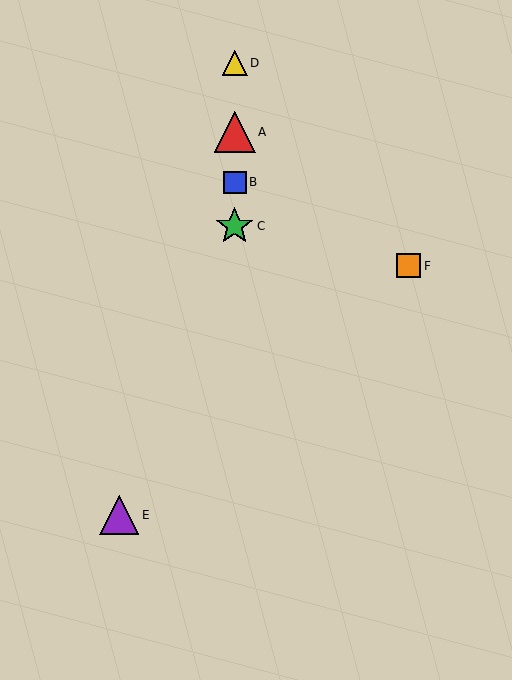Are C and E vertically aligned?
No, C is at x≈235 and E is at x≈119.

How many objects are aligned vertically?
4 objects (A, B, C, D) are aligned vertically.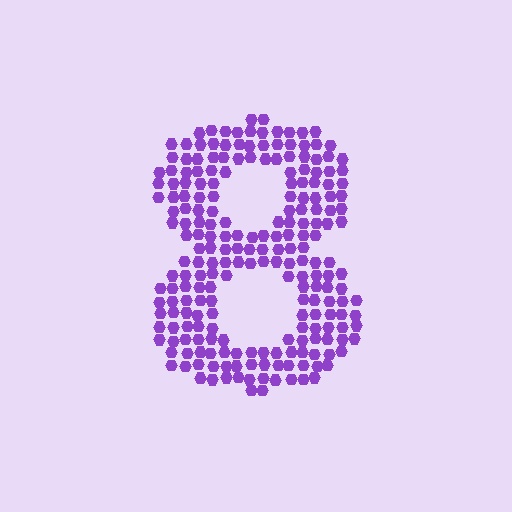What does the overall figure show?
The overall figure shows the digit 8.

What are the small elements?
The small elements are hexagons.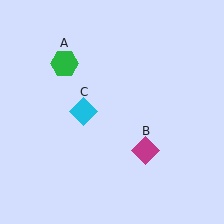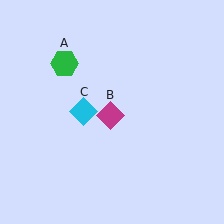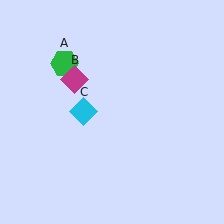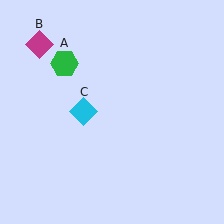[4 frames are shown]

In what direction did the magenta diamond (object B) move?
The magenta diamond (object B) moved up and to the left.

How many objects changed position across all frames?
1 object changed position: magenta diamond (object B).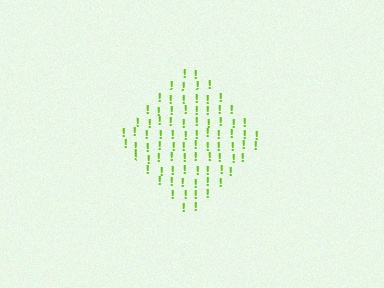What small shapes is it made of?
It is made of small exclamation marks.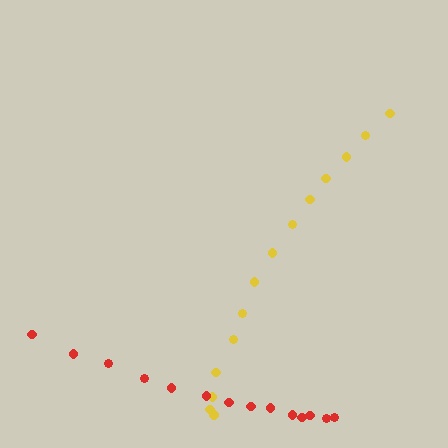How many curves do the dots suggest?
There are 2 distinct paths.